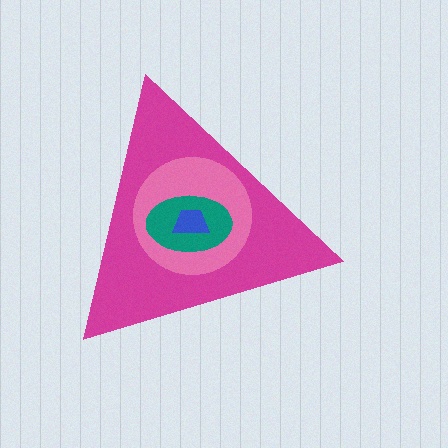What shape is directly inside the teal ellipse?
The blue trapezoid.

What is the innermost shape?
The blue trapezoid.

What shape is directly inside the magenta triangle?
The pink circle.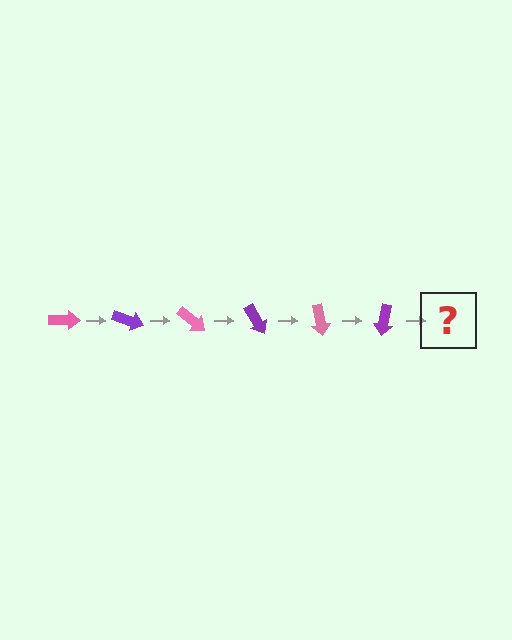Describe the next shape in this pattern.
It should be a pink arrow, rotated 120 degrees from the start.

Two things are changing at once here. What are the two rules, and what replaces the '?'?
The two rules are that it rotates 20 degrees each step and the color cycles through pink and purple. The '?' should be a pink arrow, rotated 120 degrees from the start.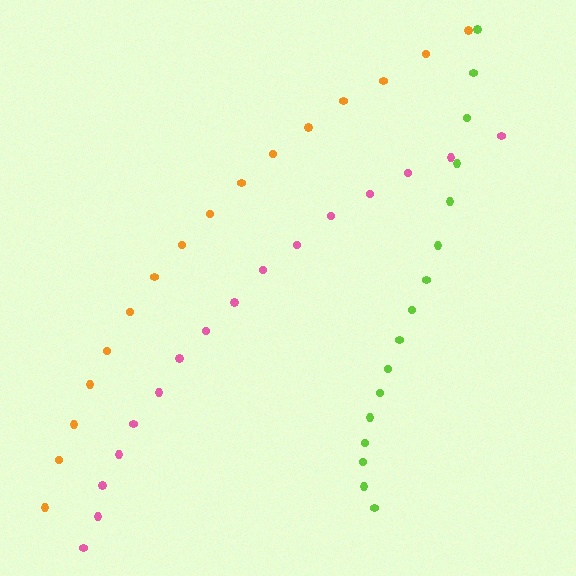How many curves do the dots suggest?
There are 3 distinct paths.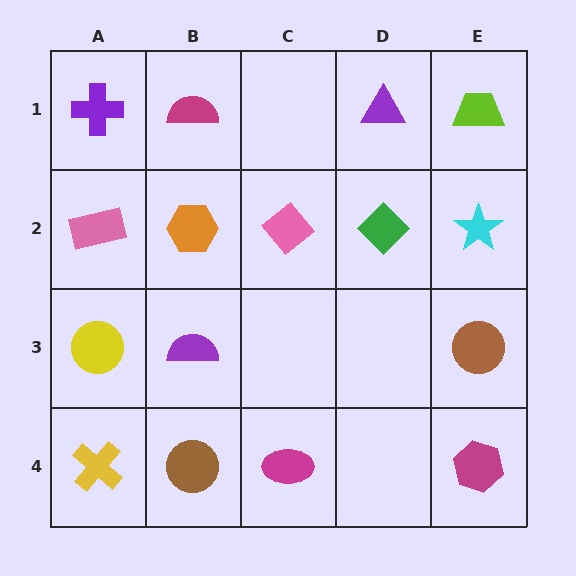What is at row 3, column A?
A yellow circle.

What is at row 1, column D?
A purple triangle.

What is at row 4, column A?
A yellow cross.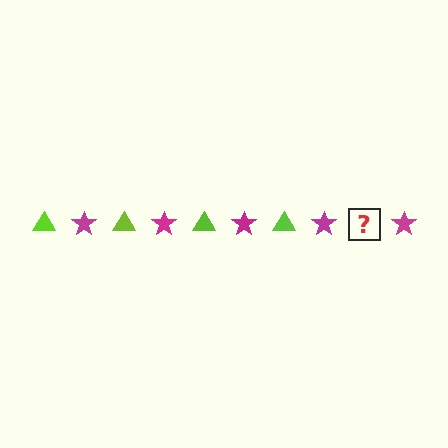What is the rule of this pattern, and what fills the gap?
The rule is that the pattern alternates between lime triangle and magenta star. The gap should be filled with a lime triangle.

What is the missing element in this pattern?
The missing element is a lime triangle.